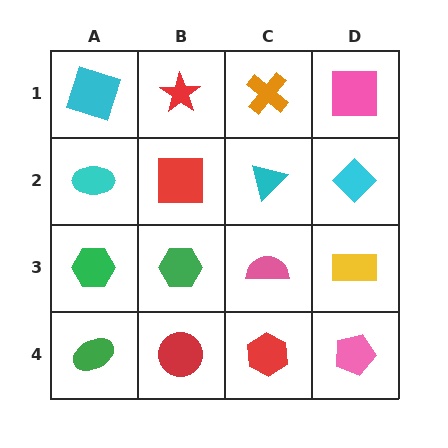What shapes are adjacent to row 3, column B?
A red square (row 2, column B), a red circle (row 4, column B), a green hexagon (row 3, column A), a pink semicircle (row 3, column C).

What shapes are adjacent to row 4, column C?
A pink semicircle (row 3, column C), a red circle (row 4, column B), a pink pentagon (row 4, column D).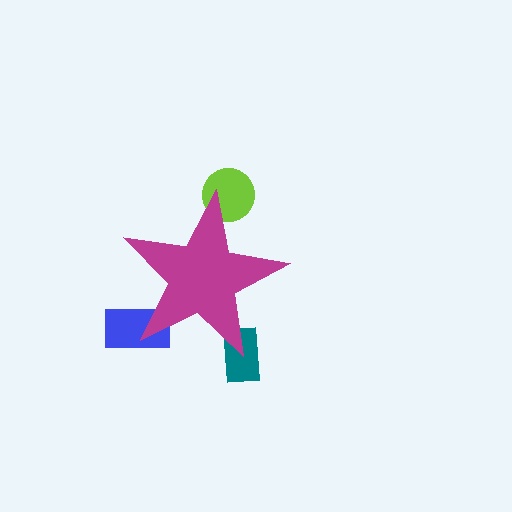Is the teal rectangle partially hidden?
Yes, the teal rectangle is partially hidden behind the magenta star.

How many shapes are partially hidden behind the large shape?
3 shapes are partially hidden.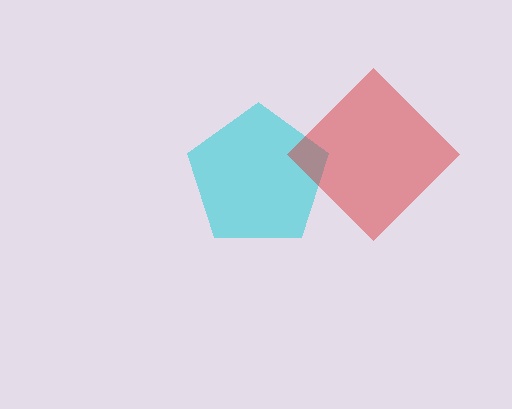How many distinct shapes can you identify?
There are 2 distinct shapes: a cyan pentagon, a red diamond.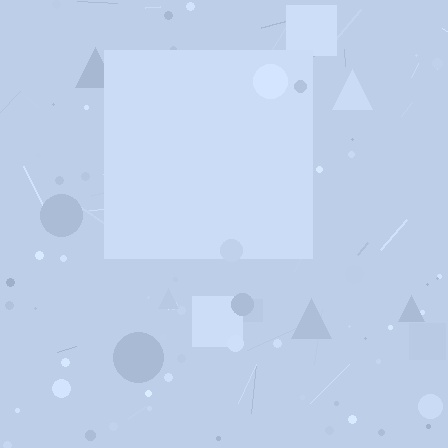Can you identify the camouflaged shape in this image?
The camouflaged shape is a square.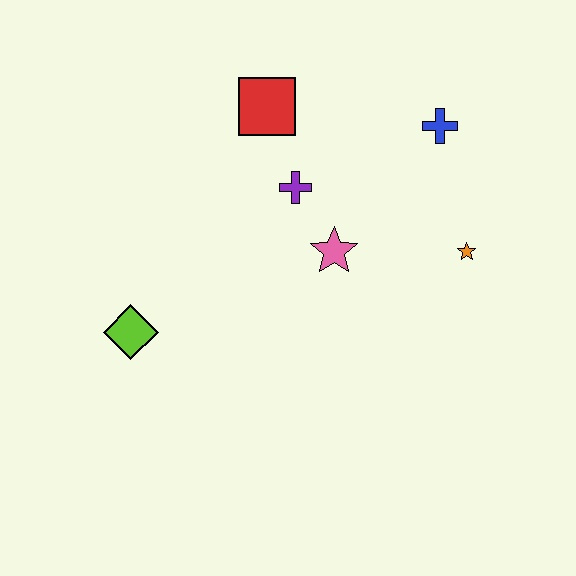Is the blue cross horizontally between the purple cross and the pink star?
No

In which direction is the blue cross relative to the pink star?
The blue cross is above the pink star.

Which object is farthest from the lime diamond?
The blue cross is farthest from the lime diamond.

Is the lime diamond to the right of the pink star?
No